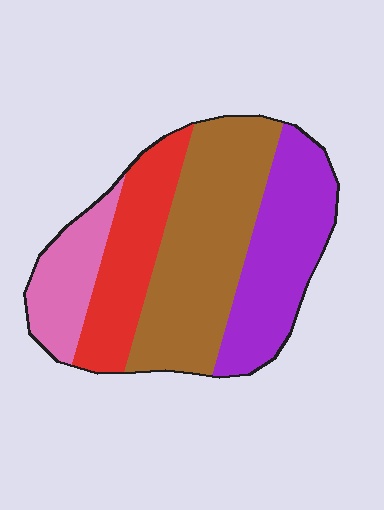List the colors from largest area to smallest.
From largest to smallest: brown, purple, red, pink.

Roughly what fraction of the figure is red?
Red takes up about one fifth (1/5) of the figure.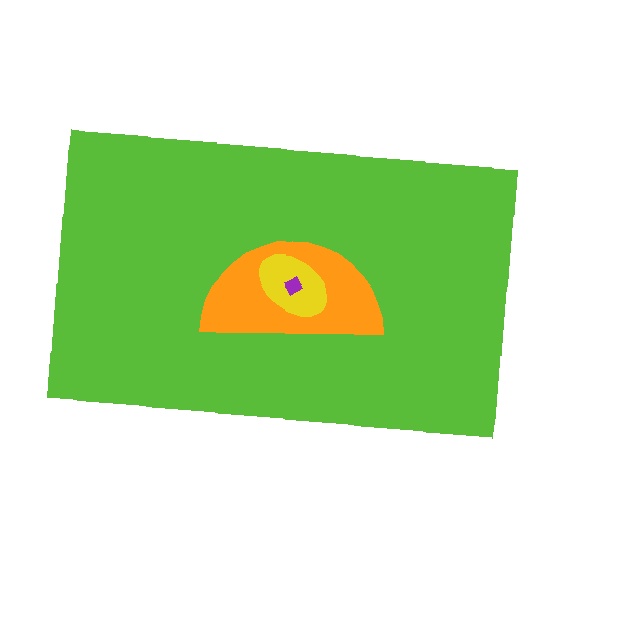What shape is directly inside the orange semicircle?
The yellow ellipse.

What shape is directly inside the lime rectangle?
The orange semicircle.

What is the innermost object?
The purple diamond.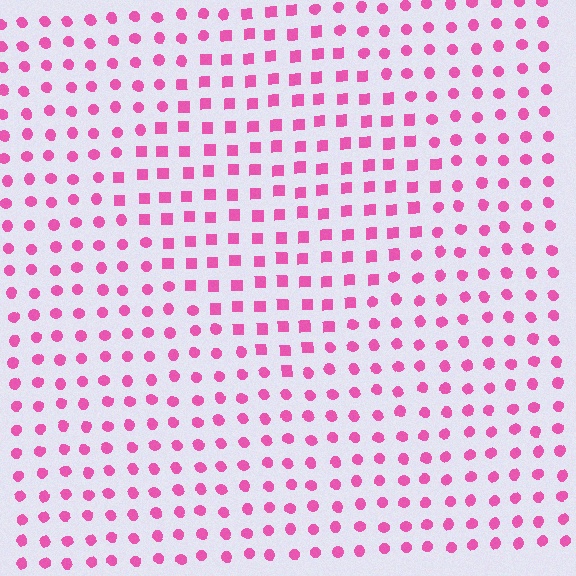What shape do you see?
I see a diamond.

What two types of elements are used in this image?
The image uses squares inside the diamond region and circles outside it.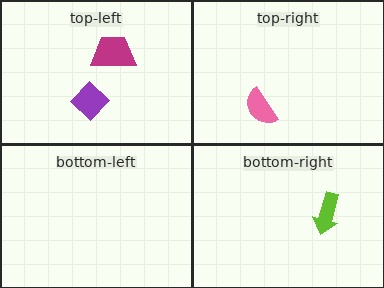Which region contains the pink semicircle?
The top-right region.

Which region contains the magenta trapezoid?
The top-left region.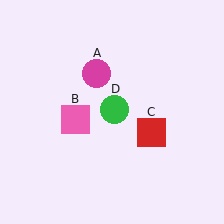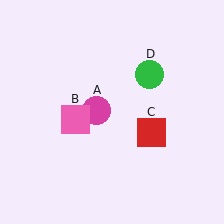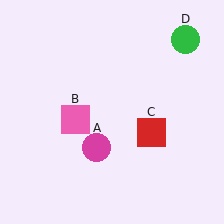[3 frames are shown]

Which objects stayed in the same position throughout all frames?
Pink square (object B) and red square (object C) remained stationary.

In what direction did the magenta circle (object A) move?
The magenta circle (object A) moved down.